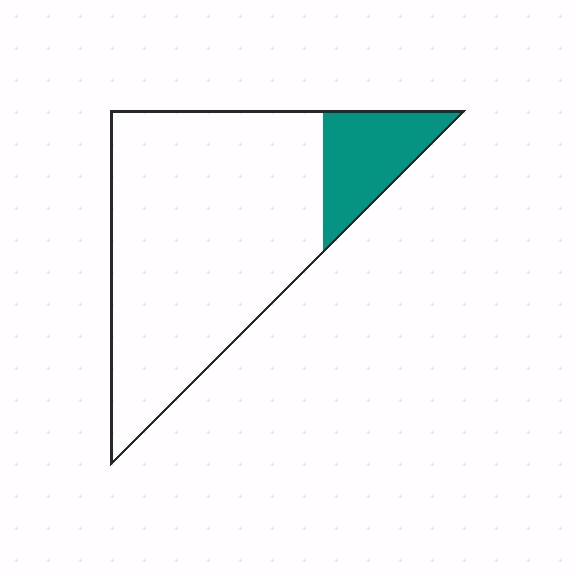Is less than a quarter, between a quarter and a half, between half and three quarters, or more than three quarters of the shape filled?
Less than a quarter.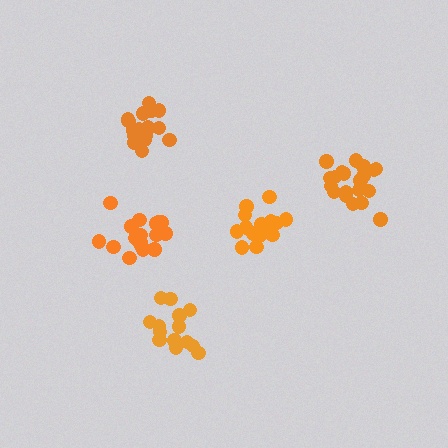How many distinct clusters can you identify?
There are 5 distinct clusters.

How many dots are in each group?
Group 1: 18 dots, Group 2: 15 dots, Group 3: 20 dots, Group 4: 19 dots, Group 5: 18 dots (90 total).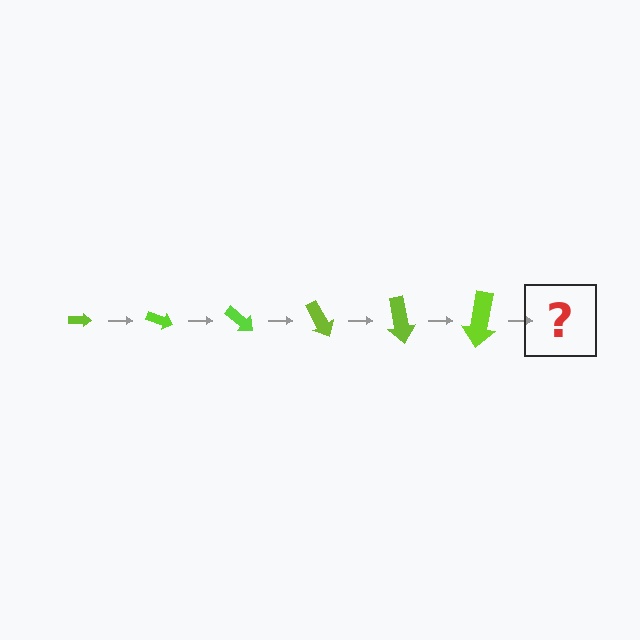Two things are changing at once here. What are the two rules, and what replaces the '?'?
The two rules are that the arrow grows larger each step and it rotates 20 degrees each step. The '?' should be an arrow, larger than the previous one and rotated 120 degrees from the start.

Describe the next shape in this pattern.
It should be an arrow, larger than the previous one and rotated 120 degrees from the start.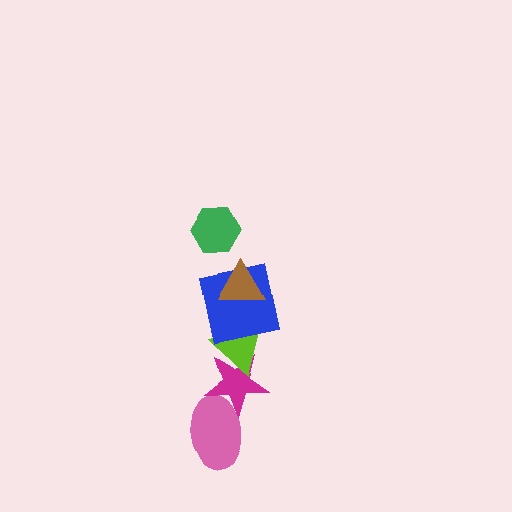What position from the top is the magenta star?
The magenta star is 5th from the top.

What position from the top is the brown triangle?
The brown triangle is 2nd from the top.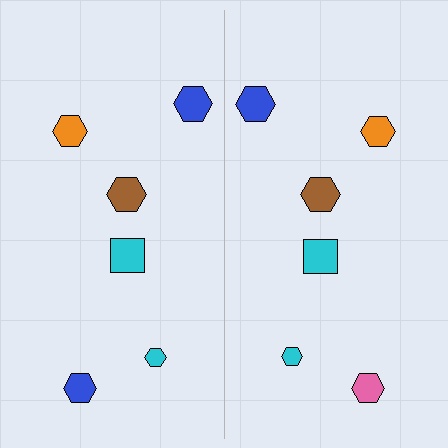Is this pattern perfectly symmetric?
No, the pattern is not perfectly symmetric. The pink hexagon on the right side breaks the symmetry — its mirror counterpart is blue.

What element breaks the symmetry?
The pink hexagon on the right side breaks the symmetry — its mirror counterpart is blue.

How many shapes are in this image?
There are 12 shapes in this image.